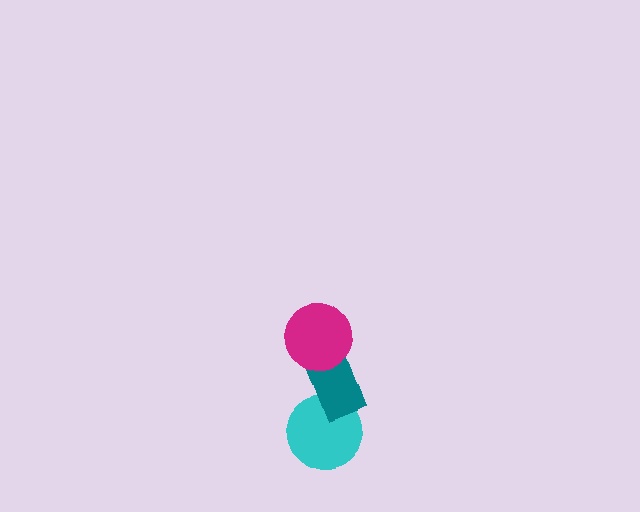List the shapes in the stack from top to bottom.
From top to bottom: the magenta circle, the teal rectangle, the cyan circle.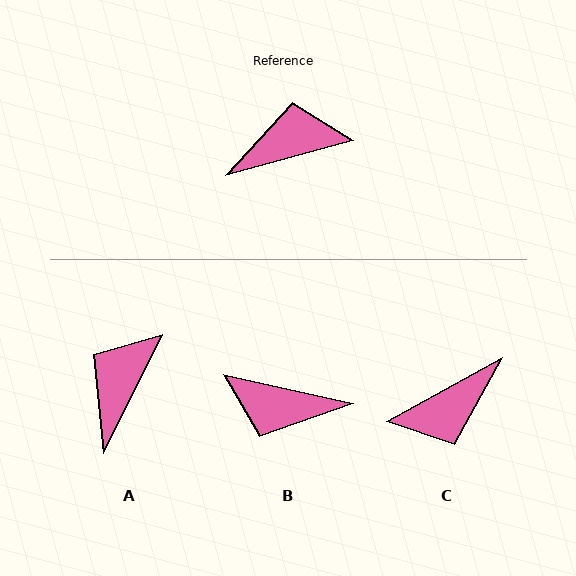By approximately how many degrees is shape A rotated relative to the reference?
Approximately 48 degrees counter-clockwise.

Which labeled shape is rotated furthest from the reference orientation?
C, about 166 degrees away.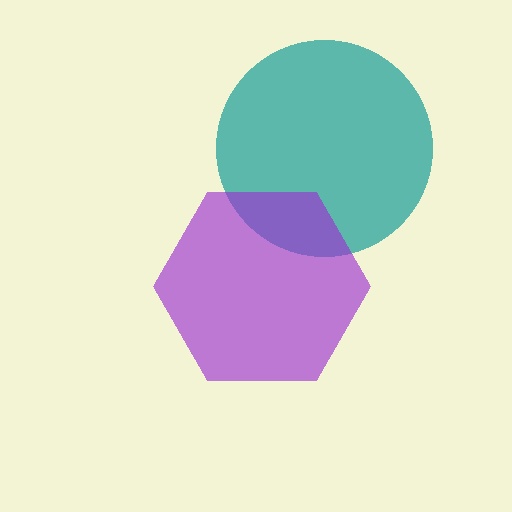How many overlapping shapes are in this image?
There are 2 overlapping shapes in the image.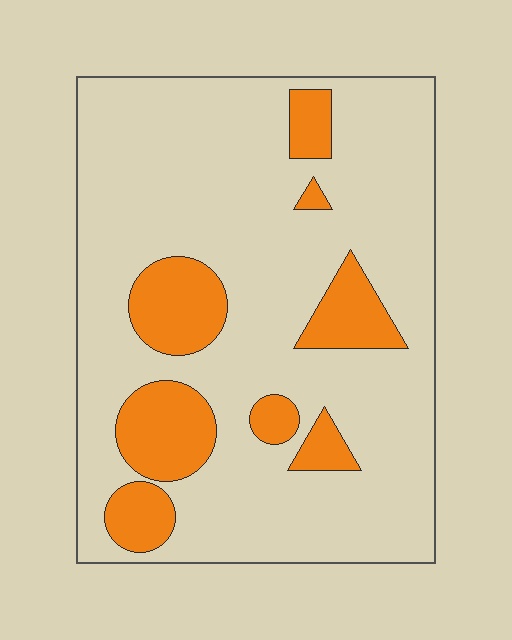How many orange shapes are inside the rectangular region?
8.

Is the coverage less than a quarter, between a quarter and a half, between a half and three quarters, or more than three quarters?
Less than a quarter.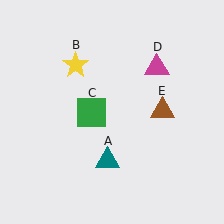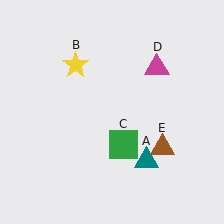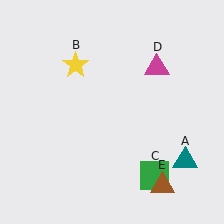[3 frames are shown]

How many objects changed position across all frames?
3 objects changed position: teal triangle (object A), green square (object C), brown triangle (object E).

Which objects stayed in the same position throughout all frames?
Yellow star (object B) and magenta triangle (object D) remained stationary.